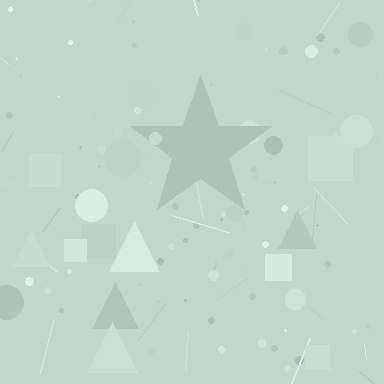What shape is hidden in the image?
A star is hidden in the image.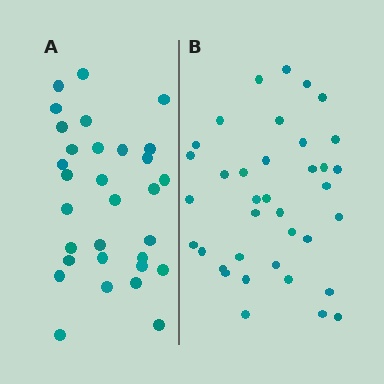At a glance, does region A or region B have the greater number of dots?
Region B (the right region) has more dots.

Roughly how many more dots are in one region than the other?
Region B has about 6 more dots than region A.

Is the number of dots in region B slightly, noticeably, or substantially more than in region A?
Region B has only slightly more — the two regions are fairly close. The ratio is roughly 1.2 to 1.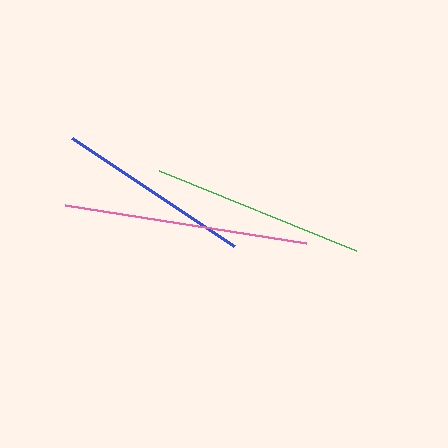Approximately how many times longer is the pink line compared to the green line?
The pink line is approximately 1.1 times the length of the green line.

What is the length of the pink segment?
The pink segment is approximately 244 pixels long.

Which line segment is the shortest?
The blue line is the shortest at approximately 194 pixels.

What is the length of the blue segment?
The blue segment is approximately 194 pixels long.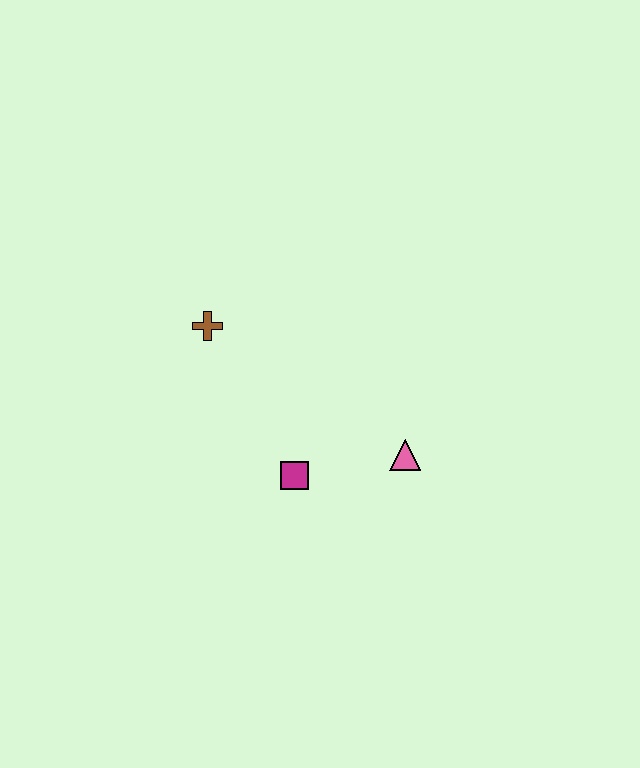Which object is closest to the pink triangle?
The magenta square is closest to the pink triangle.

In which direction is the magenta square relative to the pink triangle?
The magenta square is to the left of the pink triangle.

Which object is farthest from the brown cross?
The pink triangle is farthest from the brown cross.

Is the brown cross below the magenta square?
No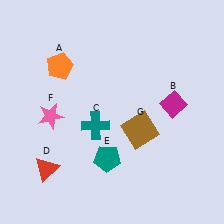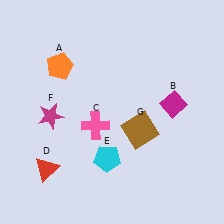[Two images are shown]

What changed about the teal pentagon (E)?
In Image 1, E is teal. In Image 2, it changed to cyan.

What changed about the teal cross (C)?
In Image 1, C is teal. In Image 2, it changed to pink.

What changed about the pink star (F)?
In Image 1, F is pink. In Image 2, it changed to magenta.